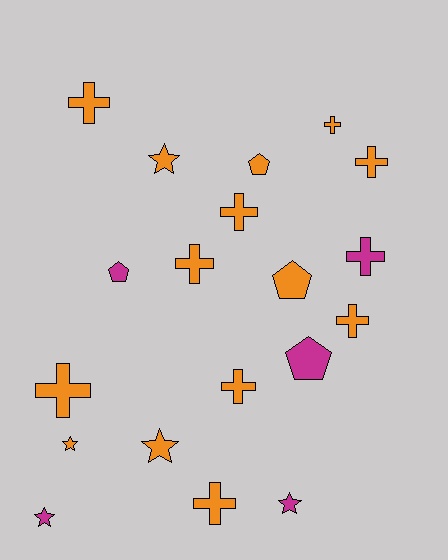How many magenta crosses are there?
There is 1 magenta cross.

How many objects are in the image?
There are 19 objects.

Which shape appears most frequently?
Cross, with 10 objects.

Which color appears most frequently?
Orange, with 14 objects.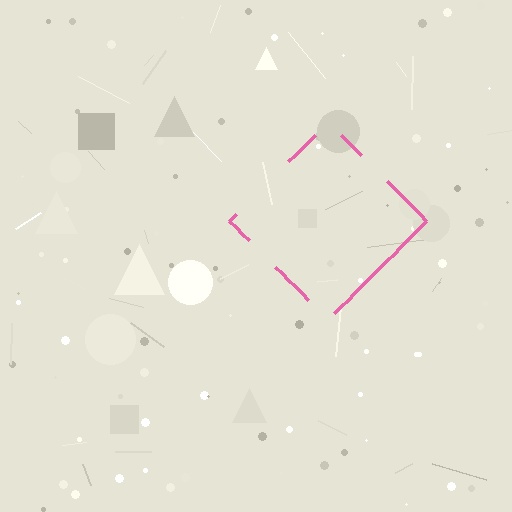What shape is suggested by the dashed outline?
The dashed outline suggests a diamond.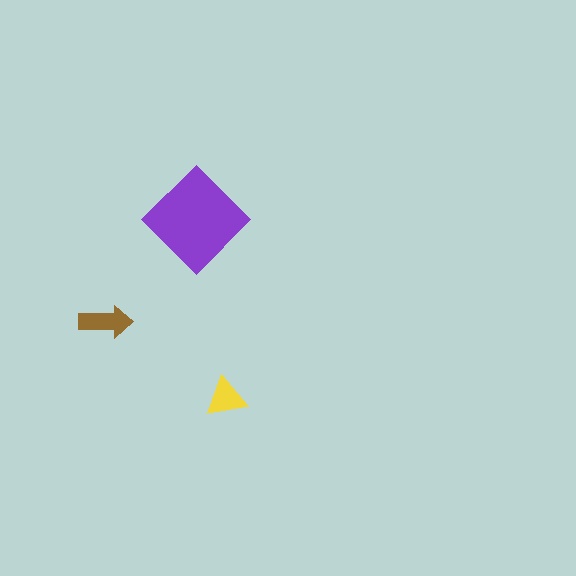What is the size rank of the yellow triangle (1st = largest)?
3rd.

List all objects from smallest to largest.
The yellow triangle, the brown arrow, the purple diamond.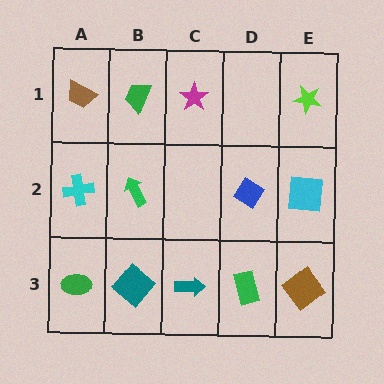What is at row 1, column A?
A brown trapezoid.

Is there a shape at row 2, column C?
No, that cell is empty.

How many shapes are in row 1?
4 shapes.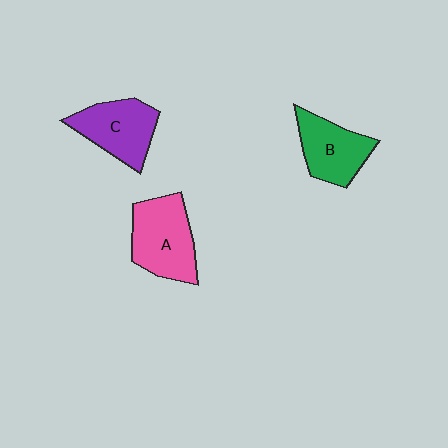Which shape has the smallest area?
Shape B (green).